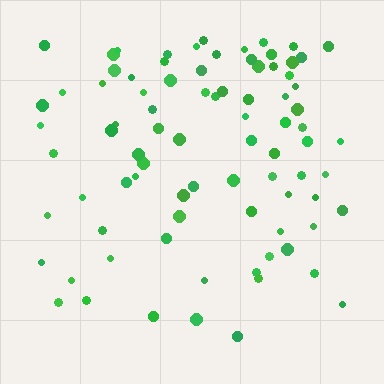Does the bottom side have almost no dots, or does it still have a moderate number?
Still a moderate number, just noticeably fewer than the top.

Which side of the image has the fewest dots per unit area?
The bottom.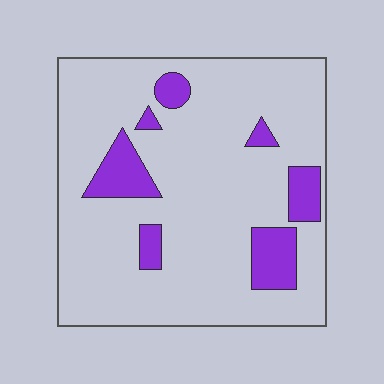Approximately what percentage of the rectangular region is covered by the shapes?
Approximately 15%.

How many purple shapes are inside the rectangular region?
7.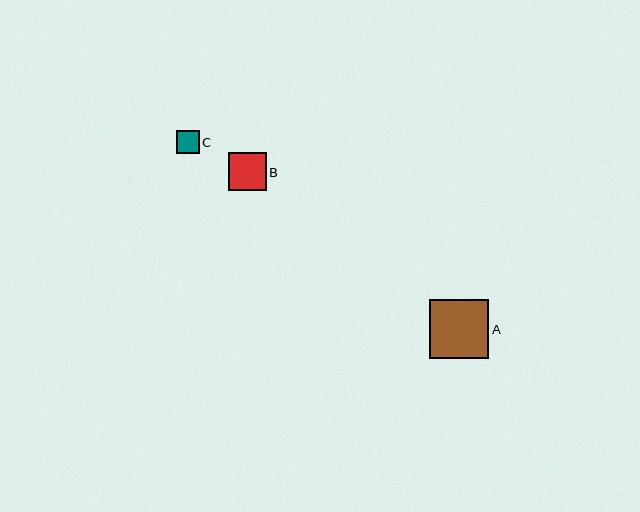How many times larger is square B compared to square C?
Square B is approximately 1.7 times the size of square C.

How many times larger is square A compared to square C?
Square A is approximately 2.6 times the size of square C.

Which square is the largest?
Square A is the largest with a size of approximately 59 pixels.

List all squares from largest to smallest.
From largest to smallest: A, B, C.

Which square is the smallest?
Square C is the smallest with a size of approximately 22 pixels.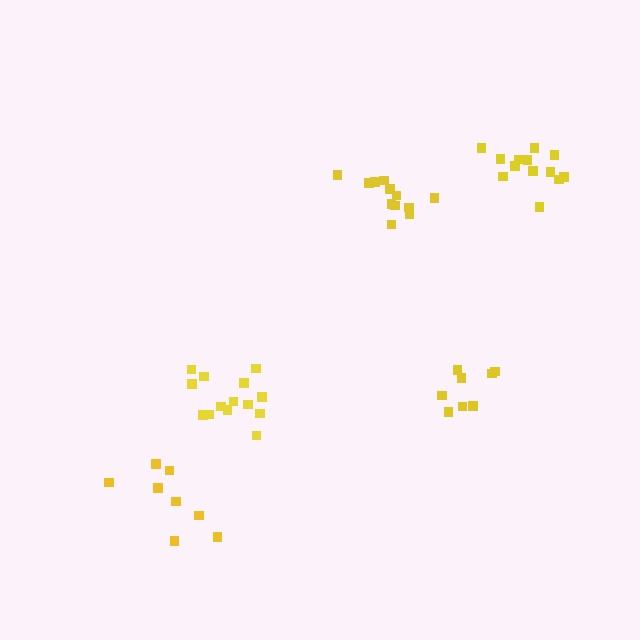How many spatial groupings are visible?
There are 5 spatial groupings.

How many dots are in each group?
Group 1: 13 dots, Group 2: 8 dots, Group 3: 14 dots, Group 4: 12 dots, Group 5: 8 dots (55 total).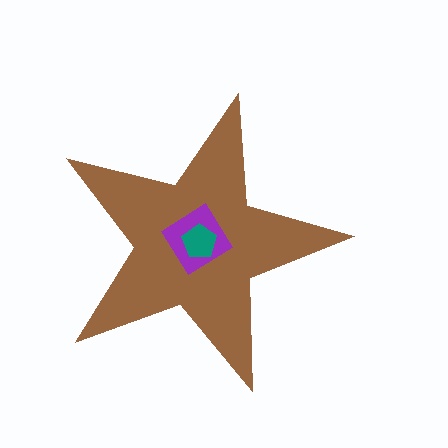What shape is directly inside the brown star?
The purple diamond.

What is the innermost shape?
The teal pentagon.